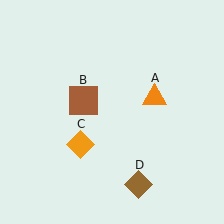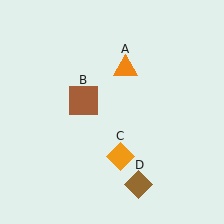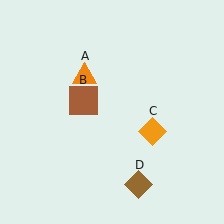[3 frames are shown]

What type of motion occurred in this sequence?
The orange triangle (object A), orange diamond (object C) rotated counterclockwise around the center of the scene.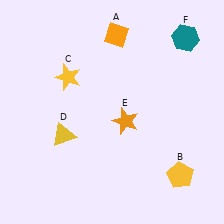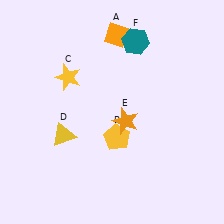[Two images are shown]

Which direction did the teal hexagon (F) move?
The teal hexagon (F) moved left.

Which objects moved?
The objects that moved are: the yellow pentagon (B), the teal hexagon (F).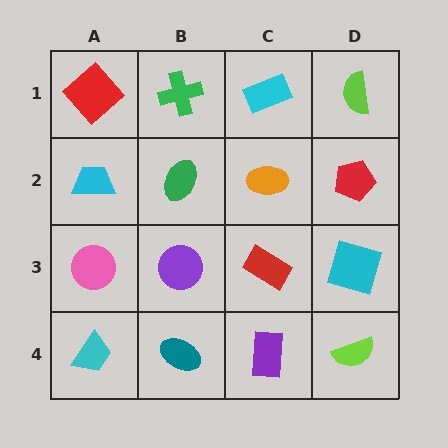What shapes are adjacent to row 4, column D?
A cyan square (row 3, column D), a purple rectangle (row 4, column C).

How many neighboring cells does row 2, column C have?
4.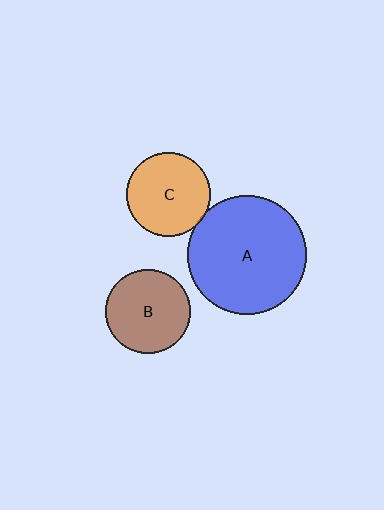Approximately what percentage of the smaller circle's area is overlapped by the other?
Approximately 5%.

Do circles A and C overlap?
Yes.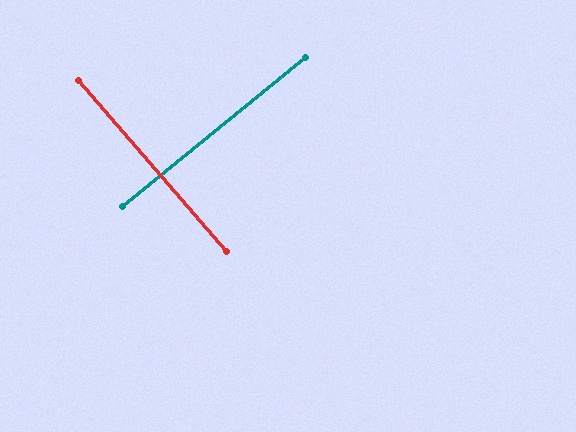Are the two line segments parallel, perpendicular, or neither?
Perpendicular — they meet at approximately 88°.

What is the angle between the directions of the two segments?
Approximately 88 degrees.